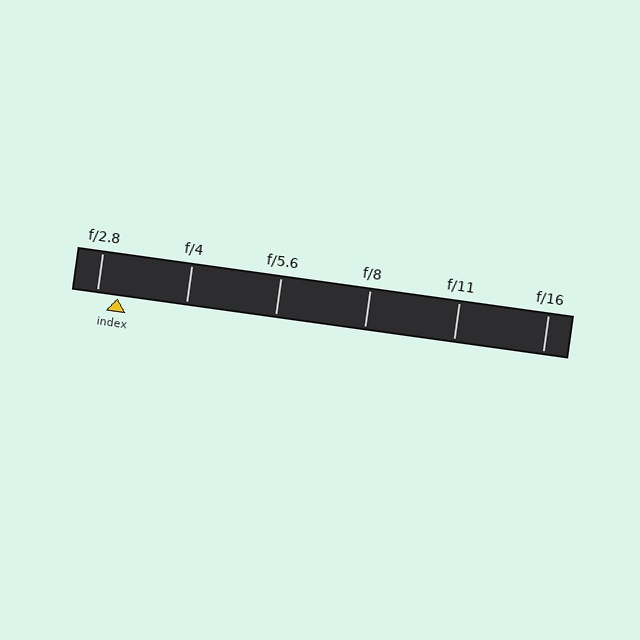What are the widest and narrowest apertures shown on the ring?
The widest aperture shown is f/2.8 and the narrowest is f/16.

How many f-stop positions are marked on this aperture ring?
There are 6 f-stop positions marked.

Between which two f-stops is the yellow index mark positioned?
The index mark is between f/2.8 and f/4.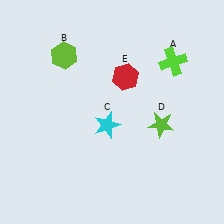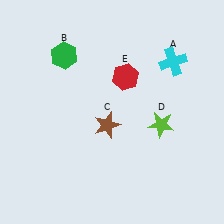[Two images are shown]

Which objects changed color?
A changed from lime to cyan. B changed from lime to green. C changed from cyan to brown.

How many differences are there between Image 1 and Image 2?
There are 3 differences between the two images.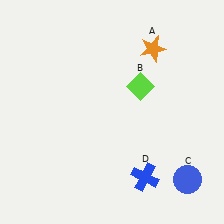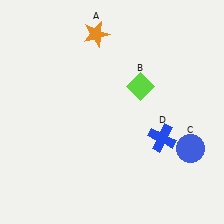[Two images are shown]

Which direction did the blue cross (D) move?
The blue cross (D) moved up.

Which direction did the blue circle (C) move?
The blue circle (C) moved up.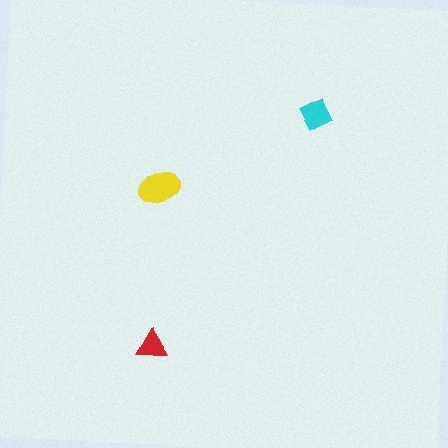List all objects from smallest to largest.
The red triangle, the cyan diamond, the yellow ellipse.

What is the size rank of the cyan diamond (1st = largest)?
2nd.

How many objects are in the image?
There are 3 objects in the image.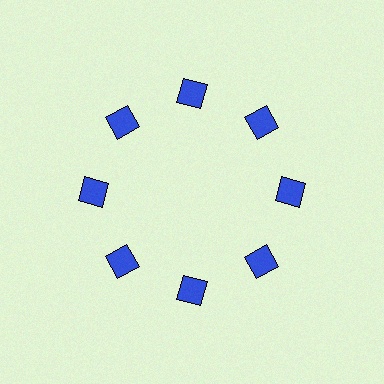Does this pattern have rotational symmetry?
Yes, this pattern has 8-fold rotational symmetry. It looks the same after rotating 45 degrees around the center.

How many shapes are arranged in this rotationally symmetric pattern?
There are 8 shapes, arranged in 8 groups of 1.